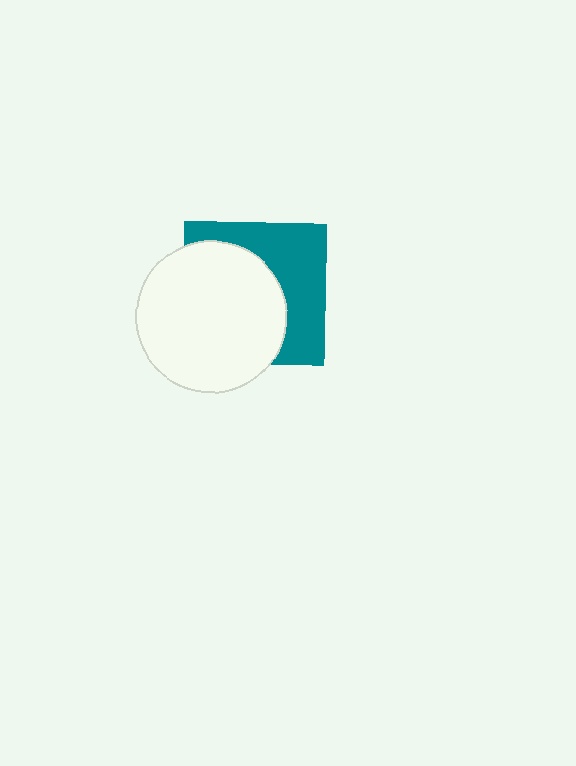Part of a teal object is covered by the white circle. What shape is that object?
It is a square.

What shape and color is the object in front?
The object in front is a white circle.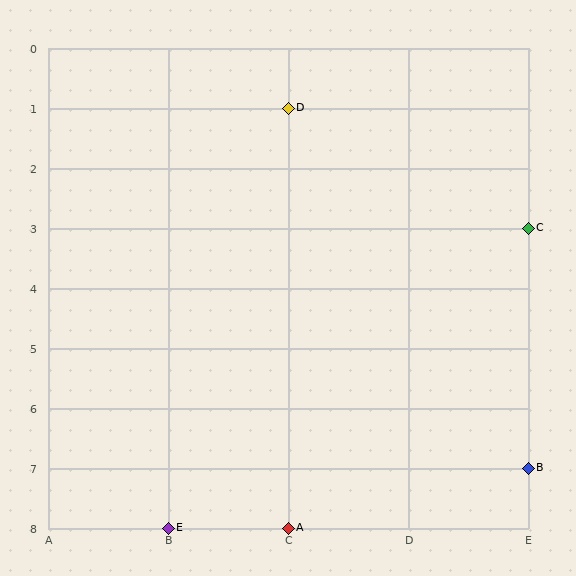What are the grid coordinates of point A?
Point A is at grid coordinates (C, 8).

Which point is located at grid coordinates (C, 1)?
Point D is at (C, 1).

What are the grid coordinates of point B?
Point B is at grid coordinates (E, 7).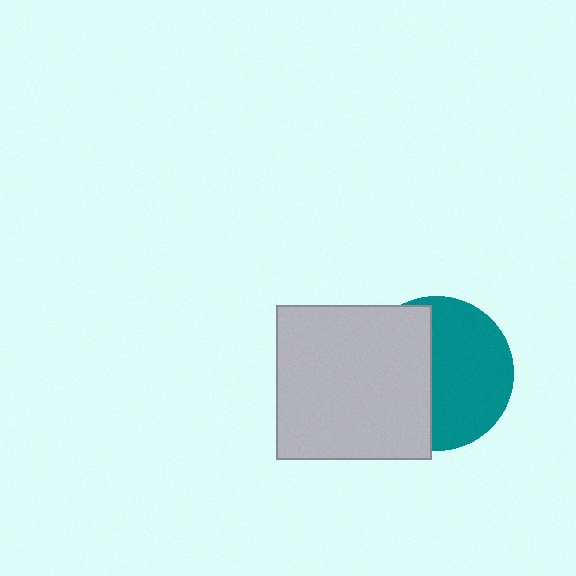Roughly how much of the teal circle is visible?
About half of it is visible (roughly 55%).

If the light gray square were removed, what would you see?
You would see the complete teal circle.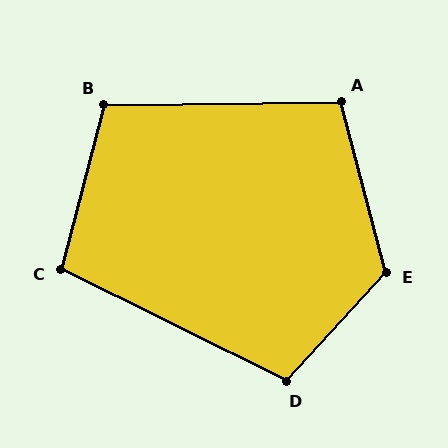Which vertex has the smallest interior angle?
C, at approximately 102 degrees.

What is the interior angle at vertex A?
Approximately 104 degrees (obtuse).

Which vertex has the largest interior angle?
E, at approximately 123 degrees.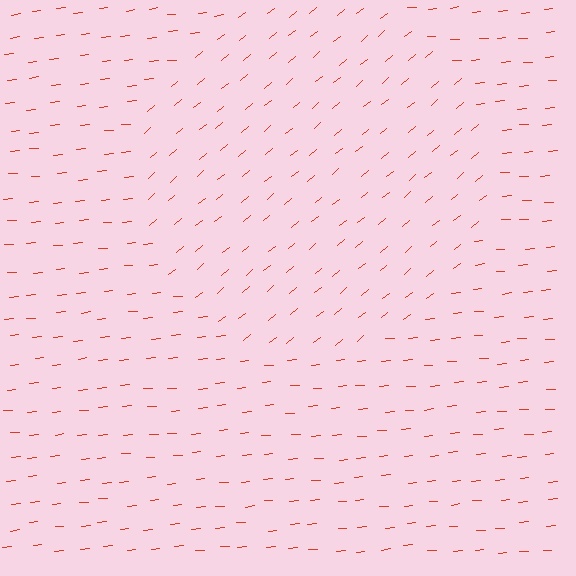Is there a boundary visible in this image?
Yes, there is a texture boundary formed by a change in line orientation.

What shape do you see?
I see a circle.